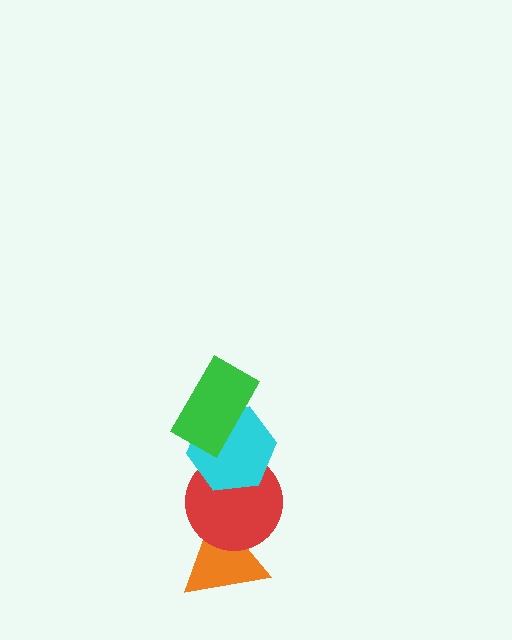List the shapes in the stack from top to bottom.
From top to bottom: the green rectangle, the cyan hexagon, the red circle, the orange triangle.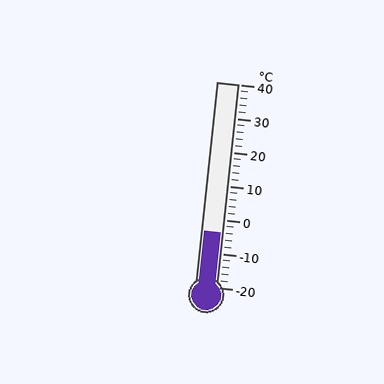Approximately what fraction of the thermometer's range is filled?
The thermometer is filled to approximately 25% of its range.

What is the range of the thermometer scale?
The thermometer scale ranges from -20°C to 40°C.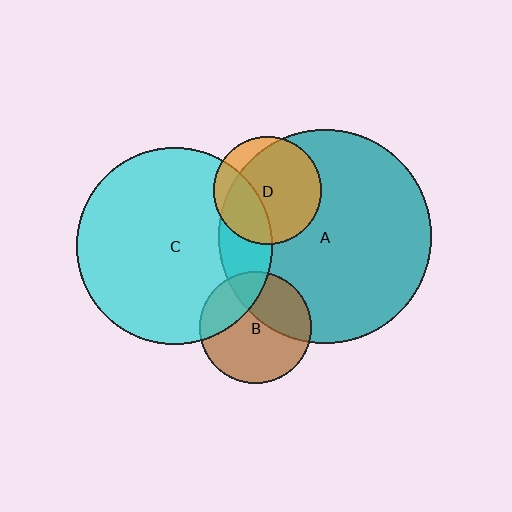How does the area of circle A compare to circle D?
Approximately 3.9 times.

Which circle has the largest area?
Circle A (teal).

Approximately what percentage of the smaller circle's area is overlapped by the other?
Approximately 25%.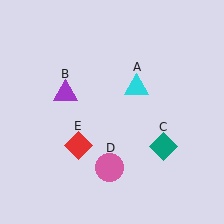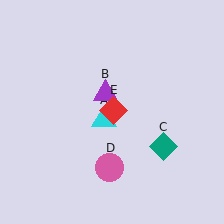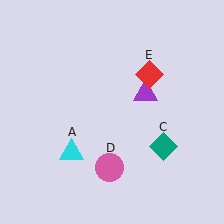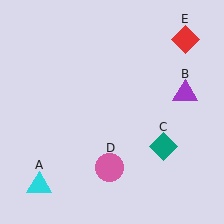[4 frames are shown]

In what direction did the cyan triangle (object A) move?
The cyan triangle (object A) moved down and to the left.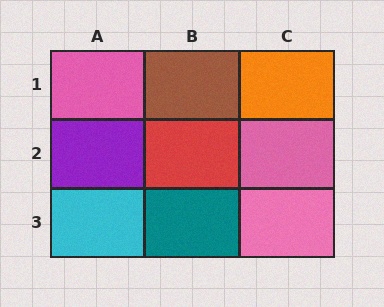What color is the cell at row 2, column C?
Pink.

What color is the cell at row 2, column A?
Purple.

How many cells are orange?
1 cell is orange.